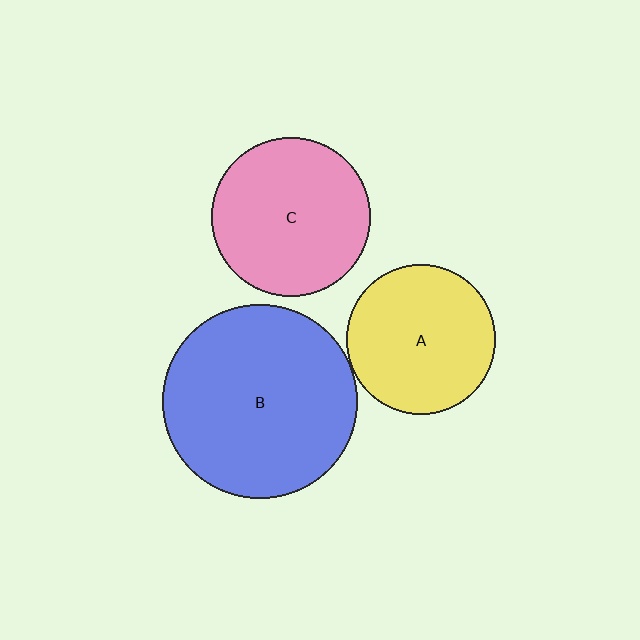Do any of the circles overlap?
No, none of the circles overlap.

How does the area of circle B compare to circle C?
Approximately 1.5 times.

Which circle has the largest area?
Circle B (blue).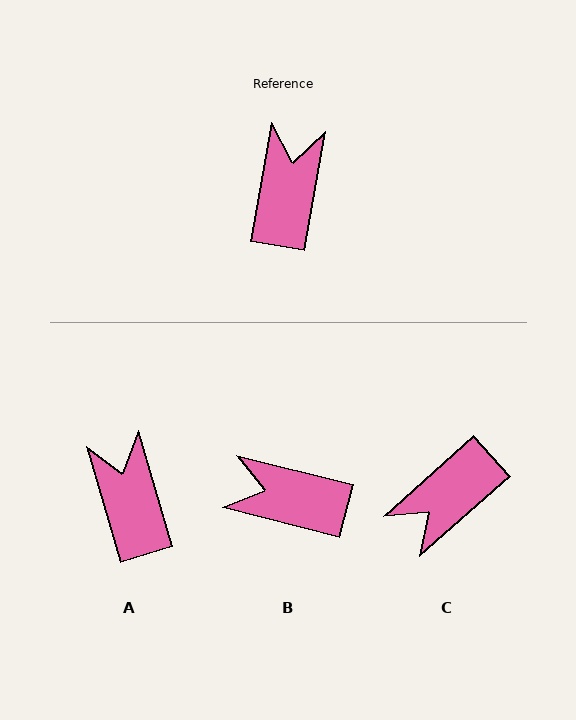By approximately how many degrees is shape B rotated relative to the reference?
Approximately 86 degrees counter-clockwise.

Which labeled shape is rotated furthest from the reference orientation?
C, about 142 degrees away.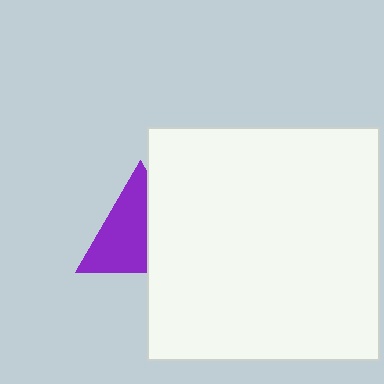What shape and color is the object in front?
The object in front is a white square.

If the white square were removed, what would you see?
You would see the complete purple triangle.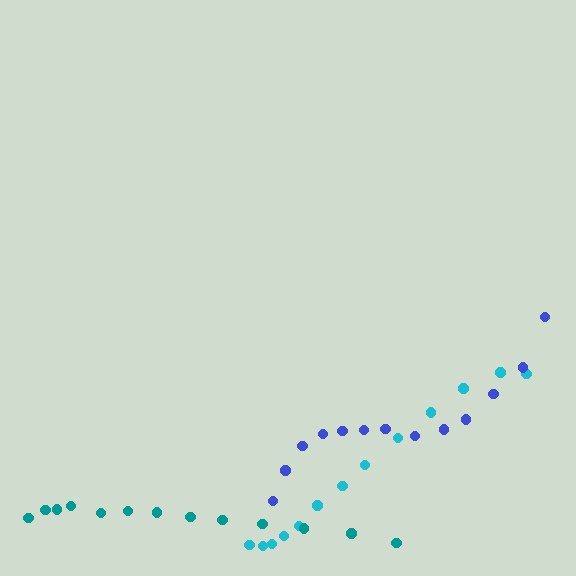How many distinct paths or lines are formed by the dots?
There are 3 distinct paths.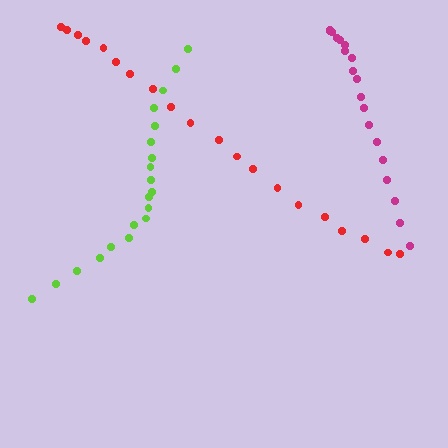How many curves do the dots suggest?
There are 3 distinct paths.